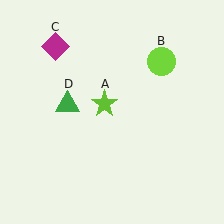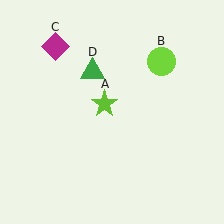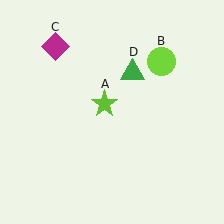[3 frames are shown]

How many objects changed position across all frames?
1 object changed position: green triangle (object D).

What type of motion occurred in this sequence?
The green triangle (object D) rotated clockwise around the center of the scene.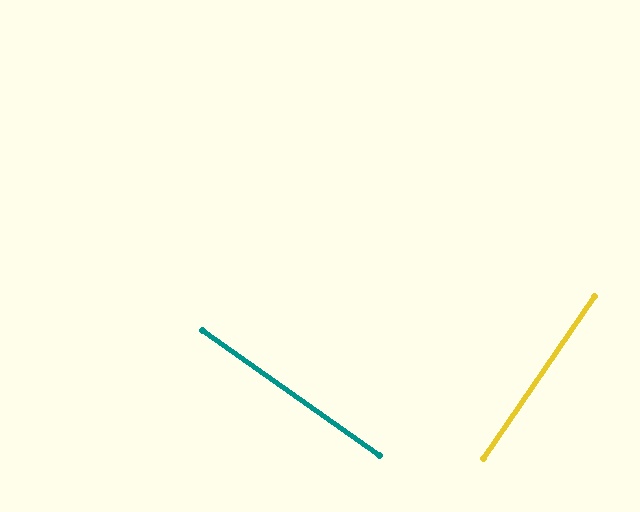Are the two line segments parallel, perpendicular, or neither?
Perpendicular — they meet at approximately 89°.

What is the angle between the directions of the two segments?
Approximately 89 degrees.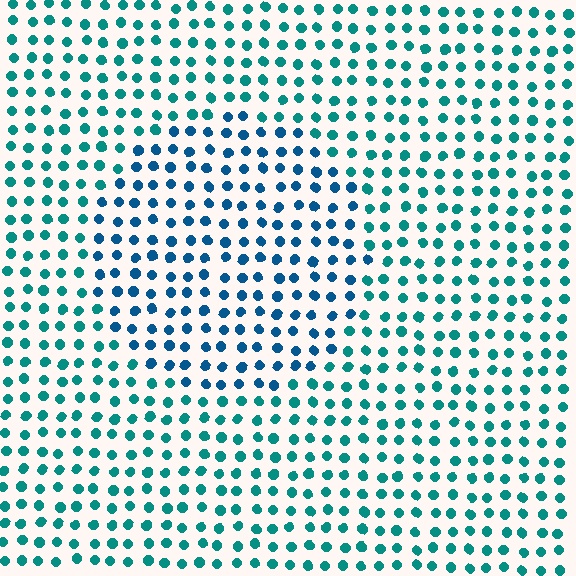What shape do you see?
I see a circle.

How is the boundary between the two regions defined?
The boundary is defined purely by a slight shift in hue (about 30 degrees). Spacing, size, and orientation are identical on both sides.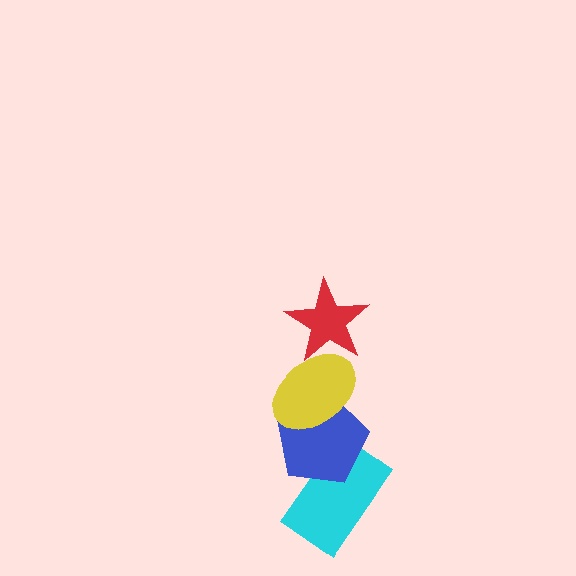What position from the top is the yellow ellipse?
The yellow ellipse is 2nd from the top.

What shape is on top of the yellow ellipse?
The red star is on top of the yellow ellipse.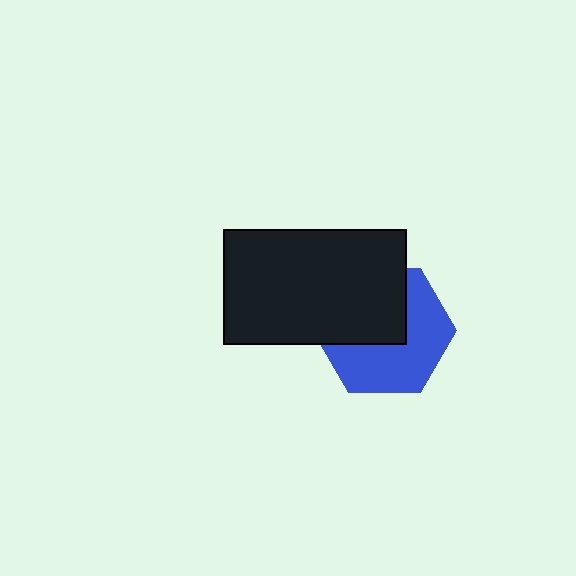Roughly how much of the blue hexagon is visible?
About half of it is visible (roughly 54%).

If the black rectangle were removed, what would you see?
You would see the complete blue hexagon.